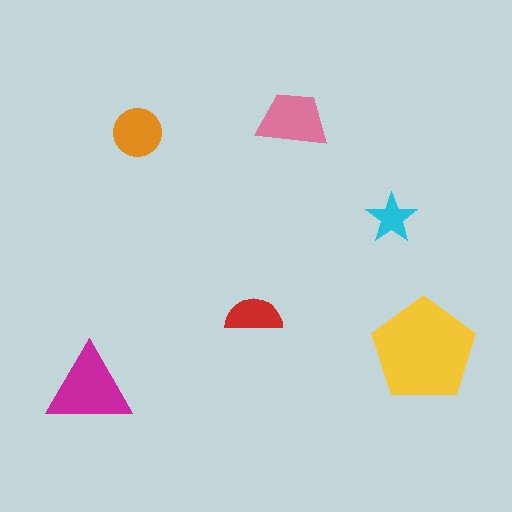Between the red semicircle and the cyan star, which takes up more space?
The red semicircle.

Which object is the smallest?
The cyan star.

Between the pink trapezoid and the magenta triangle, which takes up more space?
The magenta triangle.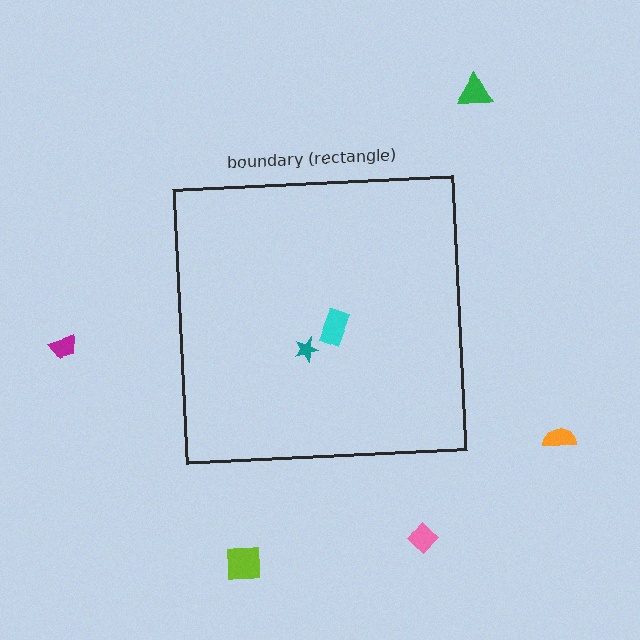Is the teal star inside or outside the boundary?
Inside.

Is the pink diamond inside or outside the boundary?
Outside.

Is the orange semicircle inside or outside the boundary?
Outside.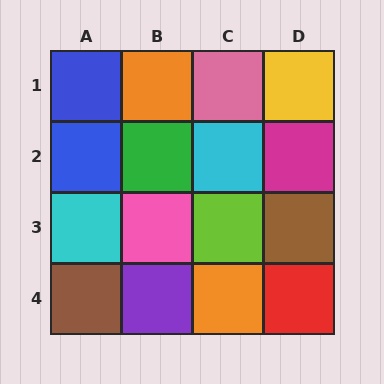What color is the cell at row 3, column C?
Lime.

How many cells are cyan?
2 cells are cyan.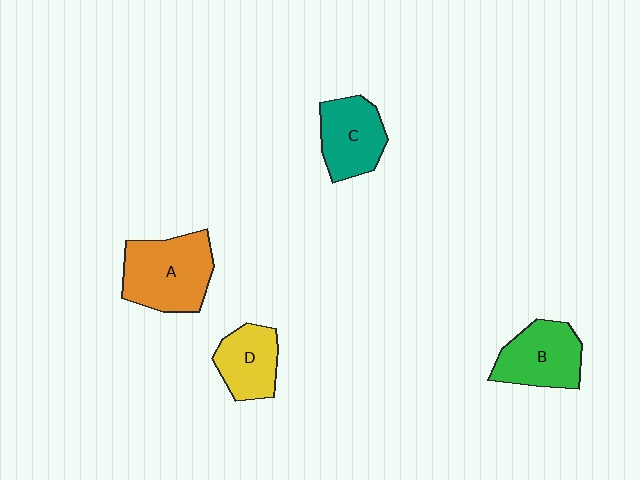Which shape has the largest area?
Shape A (orange).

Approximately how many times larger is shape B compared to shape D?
Approximately 1.2 times.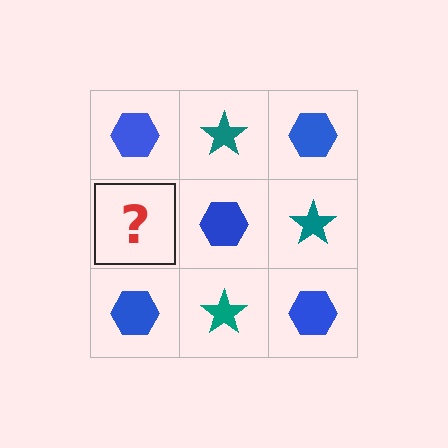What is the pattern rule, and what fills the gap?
The rule is that it alternates blue hexagon and teal star in a checkerboard pattern. The gap should be filled with a teal star.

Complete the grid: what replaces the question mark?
The question mark should be replaced with a teal star.